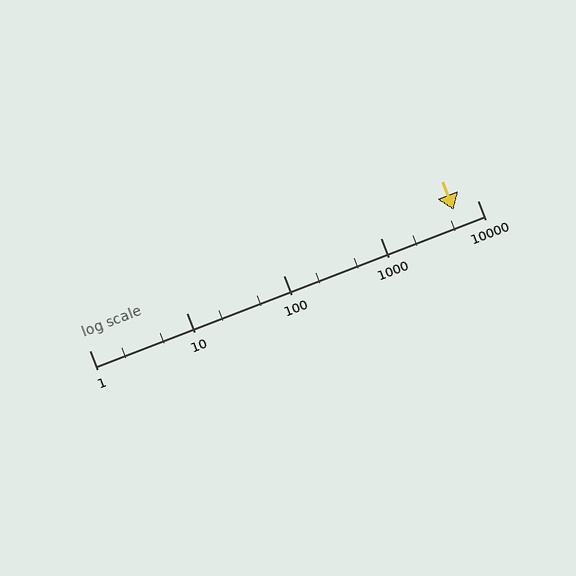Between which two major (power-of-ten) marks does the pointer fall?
The pointer is between 1000 and 10000.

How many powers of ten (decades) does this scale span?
The scale spans 4 decades, from 1 to 10000.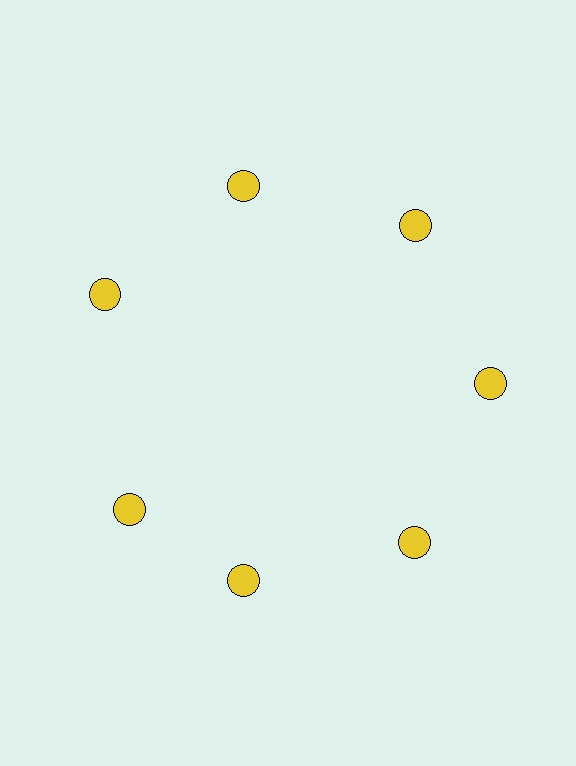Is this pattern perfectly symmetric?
No. The 7 yellow circles are arranged in a ring, but one element near the 8 o'clock position is rotated out of alignment along the ring, breaking the 7-fold rotational symmetry.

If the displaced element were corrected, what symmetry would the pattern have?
It would have 7-fold rotational symmetry — the pattern would map onto itself every 51 degrees.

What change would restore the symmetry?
The symmetry would be restored by rotating it back into even spacing with its neighbors so that all 7 circles sit at equal angles and equal distance from the center.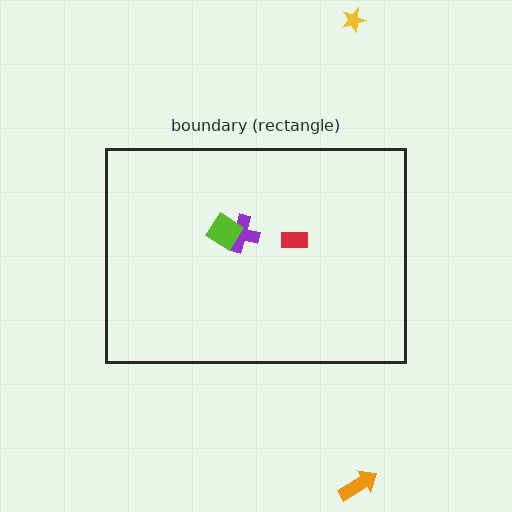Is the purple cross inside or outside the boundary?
Inside.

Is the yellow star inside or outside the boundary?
Outside.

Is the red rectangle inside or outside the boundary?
Inside.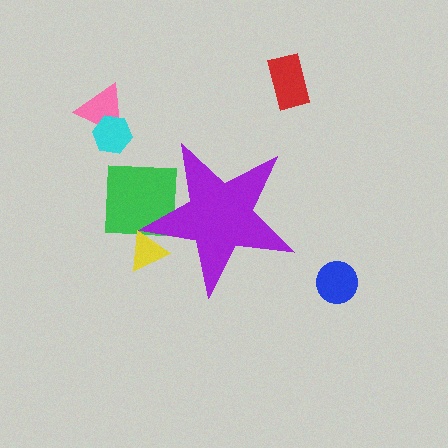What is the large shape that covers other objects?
A purple star.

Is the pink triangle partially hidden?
No, the pink triangle is fully visible.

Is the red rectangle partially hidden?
No, the red rectangle is fully visible.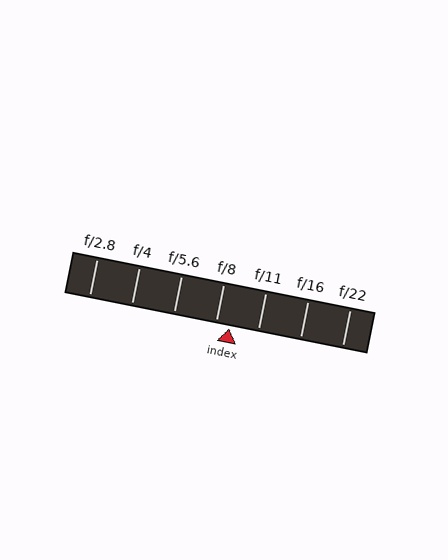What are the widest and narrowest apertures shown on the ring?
The widest aperture shown is f/2.8 and the narrowest is f/22.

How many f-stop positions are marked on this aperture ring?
There are 7 f-stop positions marked.